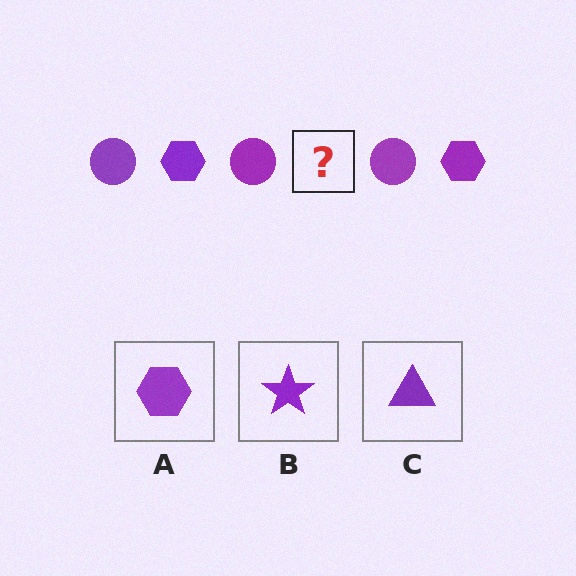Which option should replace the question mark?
Option A.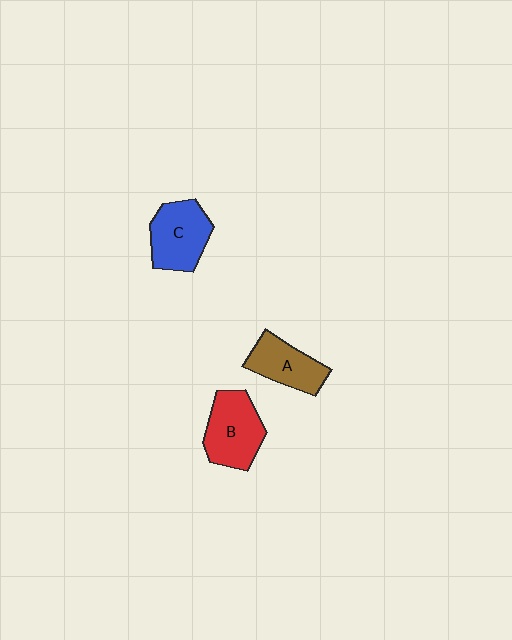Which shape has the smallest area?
Shape A (brown).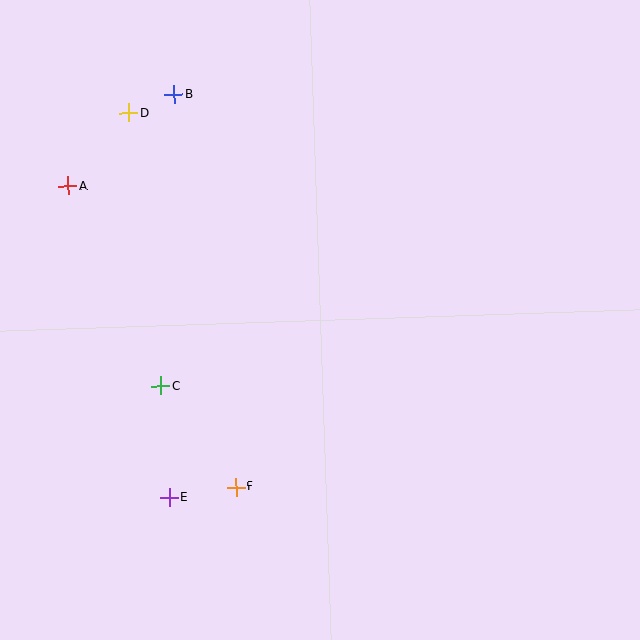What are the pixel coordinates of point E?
Point E is at (169, 497).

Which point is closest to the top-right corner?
Point B is closest to the top-right corner.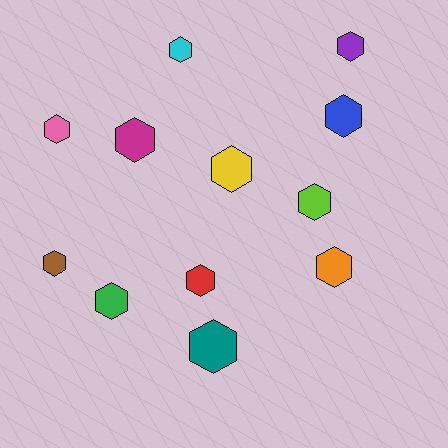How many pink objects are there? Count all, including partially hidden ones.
There is 1 pink object.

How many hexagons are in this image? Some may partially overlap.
There are 12 hexagons.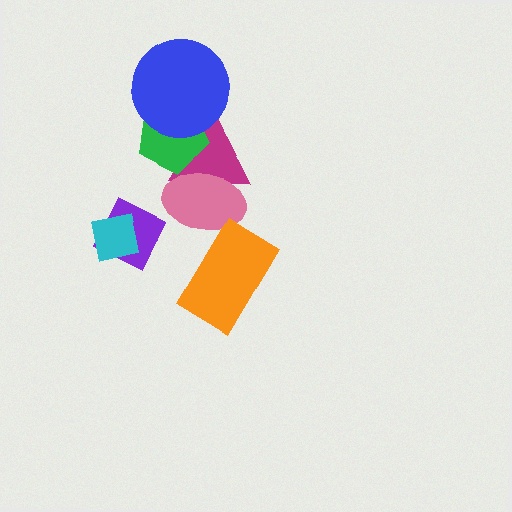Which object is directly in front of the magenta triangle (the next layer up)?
The green pentagon is directly in front of the magenta triangle.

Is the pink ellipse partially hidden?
Yes, it is partially covered by another shape.